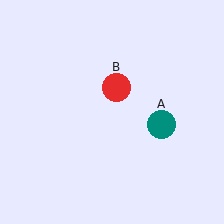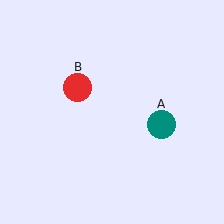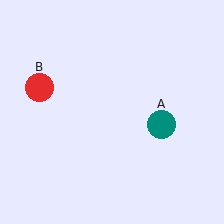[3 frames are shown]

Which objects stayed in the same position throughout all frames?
Teal circle (object A) remained stationary.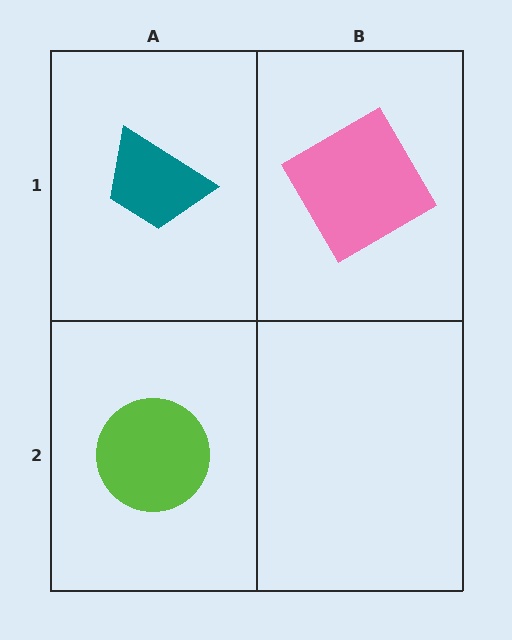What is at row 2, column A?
A lime circle.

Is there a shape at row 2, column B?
No, that cell is empty.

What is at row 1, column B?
A pink diamond.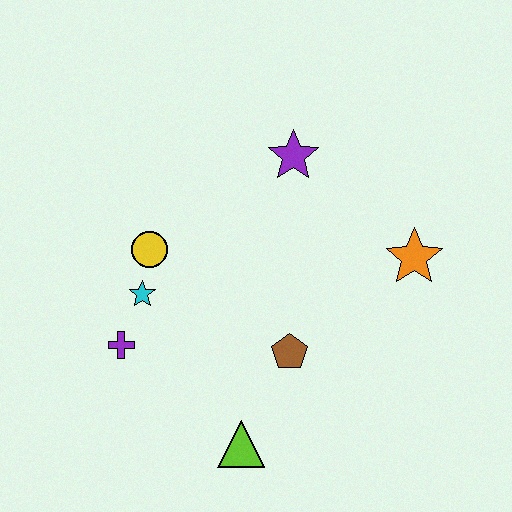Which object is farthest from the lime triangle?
The purple star is farthest from the lime triangle.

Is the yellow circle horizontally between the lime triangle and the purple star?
No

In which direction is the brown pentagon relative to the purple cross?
The brown pentagon is to the right of the purple cross.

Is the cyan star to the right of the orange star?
No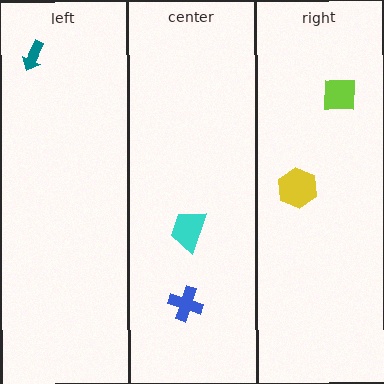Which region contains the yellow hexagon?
The right region.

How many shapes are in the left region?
1.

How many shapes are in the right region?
2.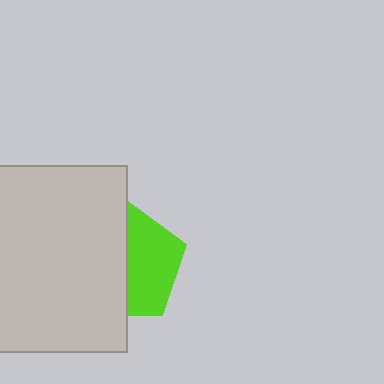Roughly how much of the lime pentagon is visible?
About half of it is visible (roughly 47%).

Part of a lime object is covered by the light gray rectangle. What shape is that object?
It is a pentagon.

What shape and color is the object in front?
The object in front is a light gray rectangle.